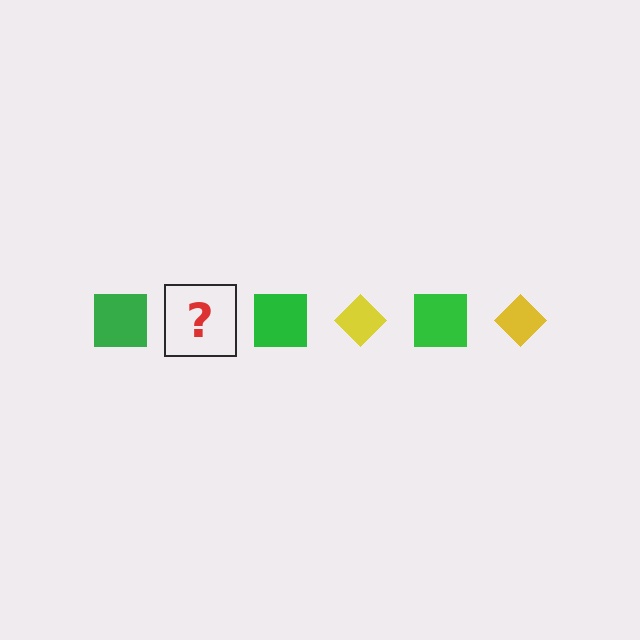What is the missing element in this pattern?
The missing element is a yellow diamond.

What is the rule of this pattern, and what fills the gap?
The rule is that the pattern alternates between green square and yellow diamond. The gap should be filled with a yellow diamond.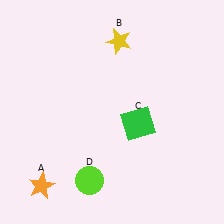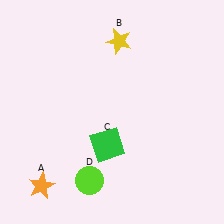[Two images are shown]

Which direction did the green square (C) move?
The green square (C) moved left.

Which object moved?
The green square (C) moved left.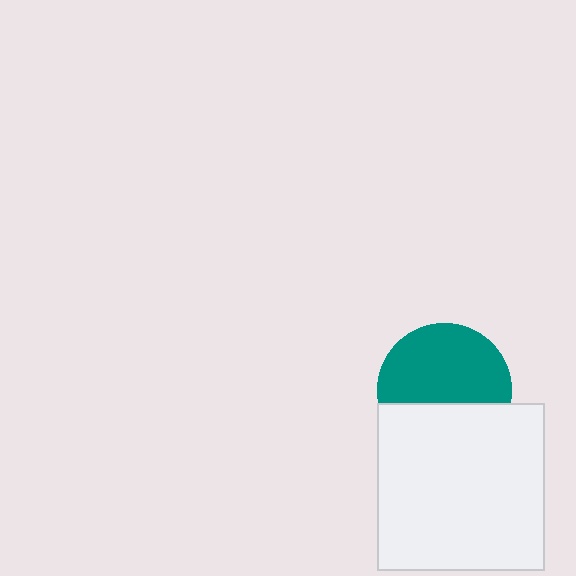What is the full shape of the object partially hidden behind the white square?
The partially hidden object is a teal circle.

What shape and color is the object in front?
The object in front is a white square.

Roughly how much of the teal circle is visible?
About half of it is visible (roughly 62%).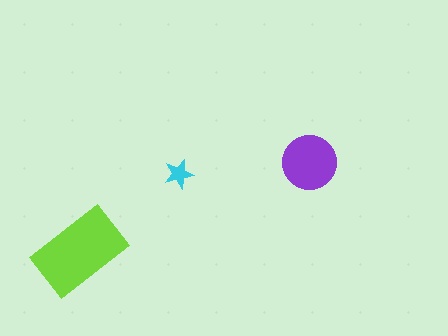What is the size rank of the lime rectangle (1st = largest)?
1st.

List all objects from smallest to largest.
The cyan star, the purple circle, the lime rectangle.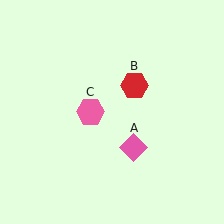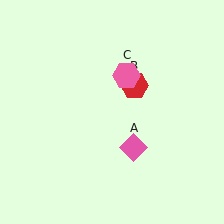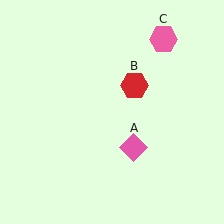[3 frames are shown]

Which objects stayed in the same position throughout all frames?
Pink diamond (object A) and red hexagon (object B) remained stationary.